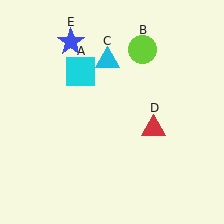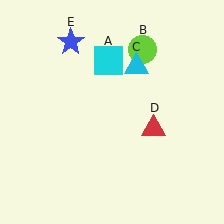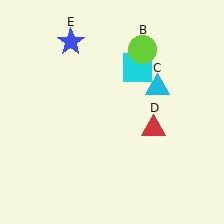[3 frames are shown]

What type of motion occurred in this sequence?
The cyan square (object A), cyan triangle (object C) rotated clockwise around the center of the scene.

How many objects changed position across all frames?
2 objects changed position: cyan square (object A), cyan triangle (object C).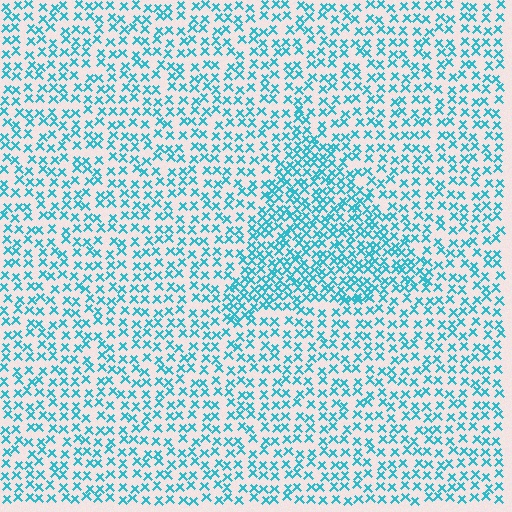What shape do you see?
I see a triangle.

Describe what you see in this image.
The image contains small cyan elements arranged at two different densities. A triangle-shaped region is visible where the elements are more densely packed than the surrounding area.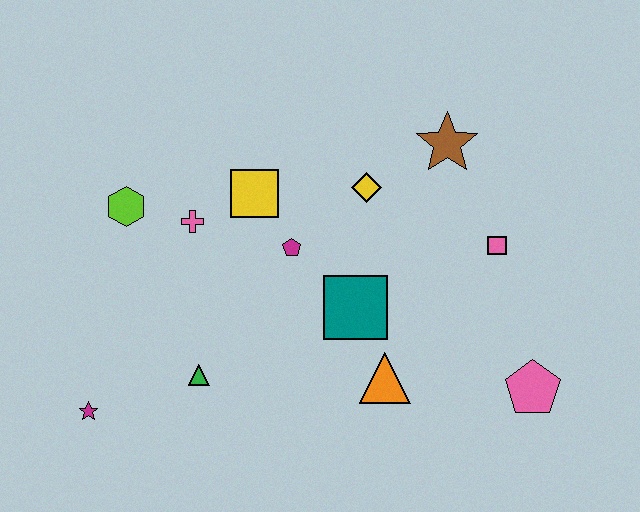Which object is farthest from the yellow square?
The pink pentagon is farthest from the yellow square.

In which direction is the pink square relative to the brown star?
The pink square is below the brown star.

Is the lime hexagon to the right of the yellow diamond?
No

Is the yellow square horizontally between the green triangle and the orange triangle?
Yes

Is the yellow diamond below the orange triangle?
No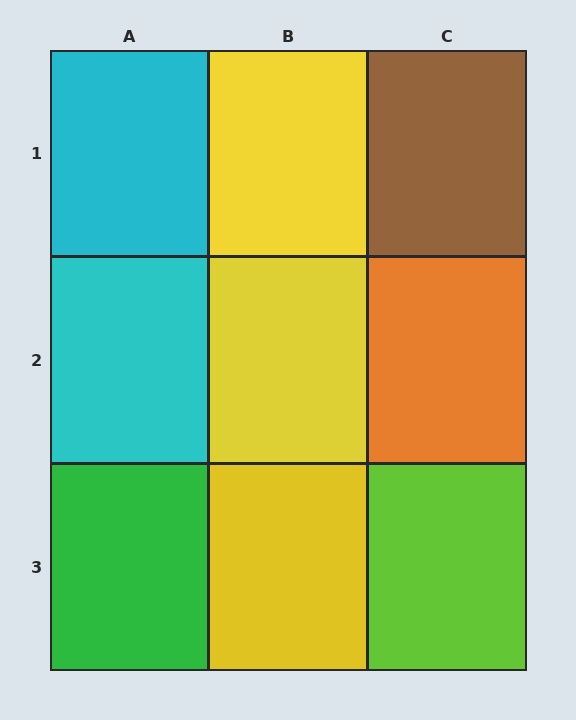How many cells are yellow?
3 cells are yellow.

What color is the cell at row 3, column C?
Lime.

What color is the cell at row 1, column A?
Cyan.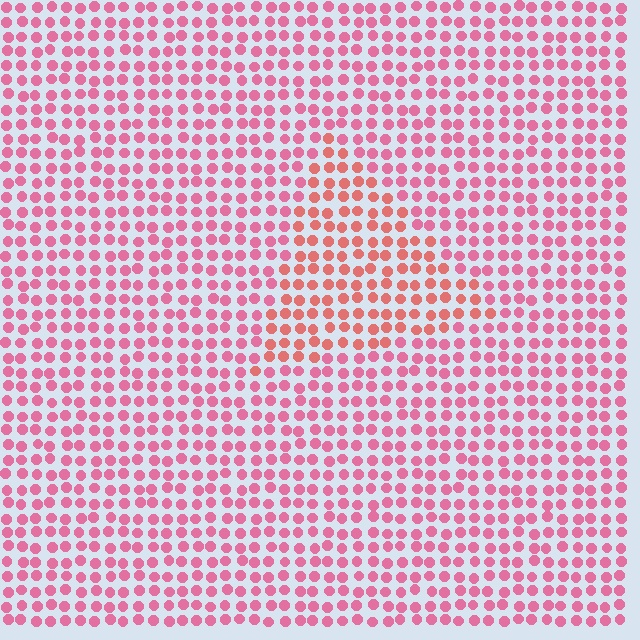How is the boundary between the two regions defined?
The boundary is defined purely by a slight shift in hue (about 26 degrees). Spacing, size, and orientation are identical on both sides.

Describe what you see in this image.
The image is filled with small pink elements in a uniform arrangement. A triangle-shaped region is visible where the elements are tinted to a slightly different hue, forming a subtle color boundary.